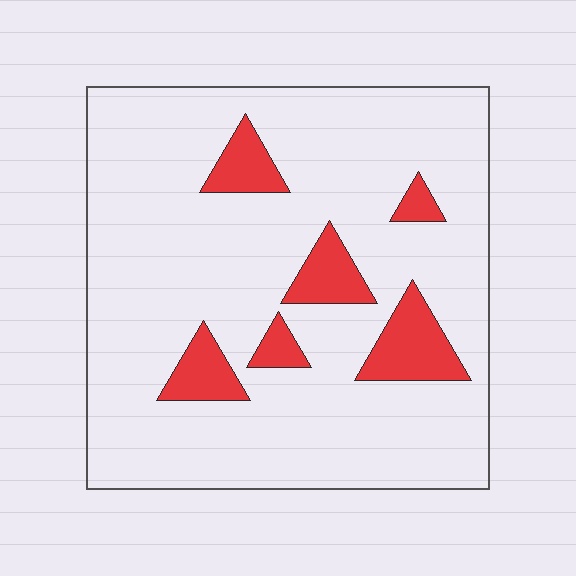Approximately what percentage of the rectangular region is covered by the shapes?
Approximately 15%.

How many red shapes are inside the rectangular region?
6.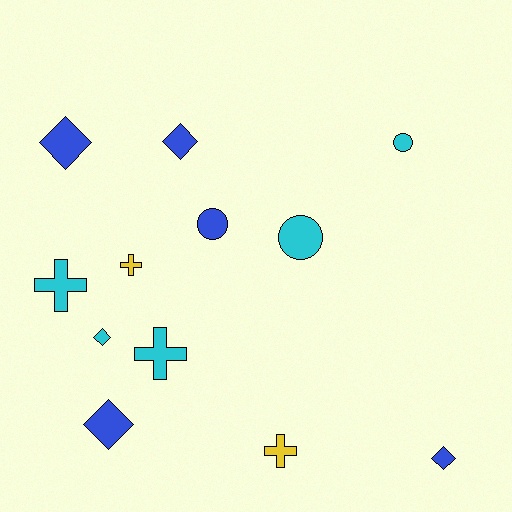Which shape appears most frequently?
Diamond, with 5 objects.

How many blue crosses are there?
There are no blue crosses.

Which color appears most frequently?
Cyan, with 5 objects.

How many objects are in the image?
There are 12 objects.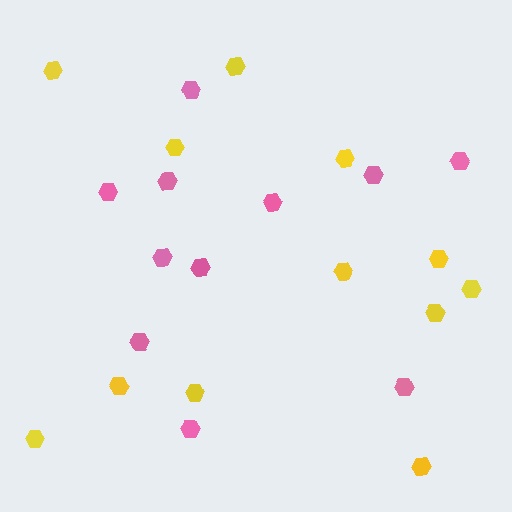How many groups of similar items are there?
There are 2 groups: one group of pink hexagons (11) and one group of yellow hexagons (12).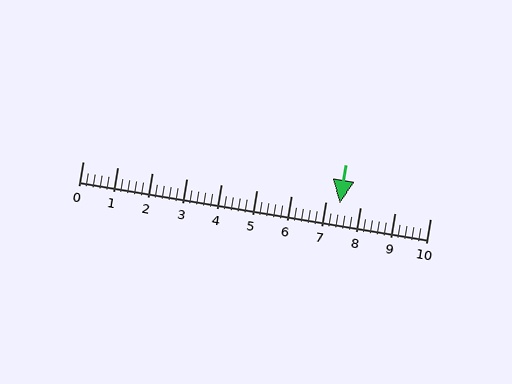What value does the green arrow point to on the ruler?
The green arrow points to approximately 7.4.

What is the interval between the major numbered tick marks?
The major tick marks are spaced 1 units apart.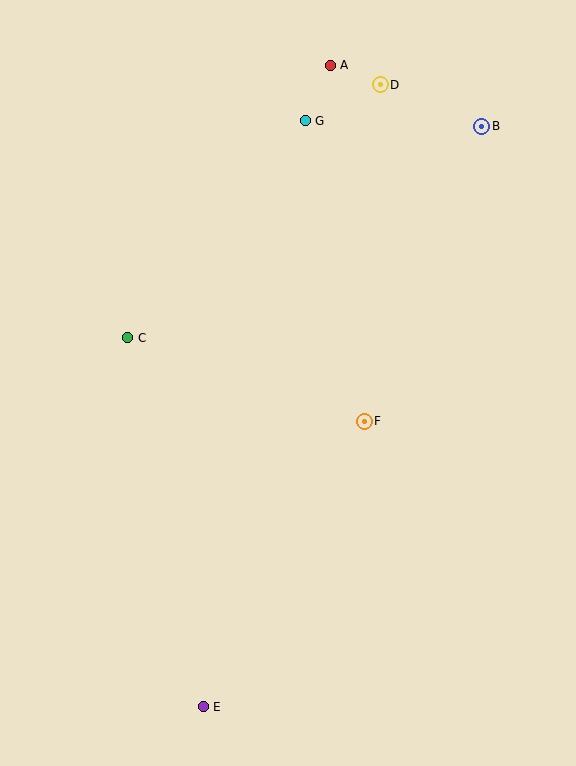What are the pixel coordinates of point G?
Point G is at (305, 121).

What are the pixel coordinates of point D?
Point D is at (380, 85).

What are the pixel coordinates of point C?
Point C is at (128, 338).